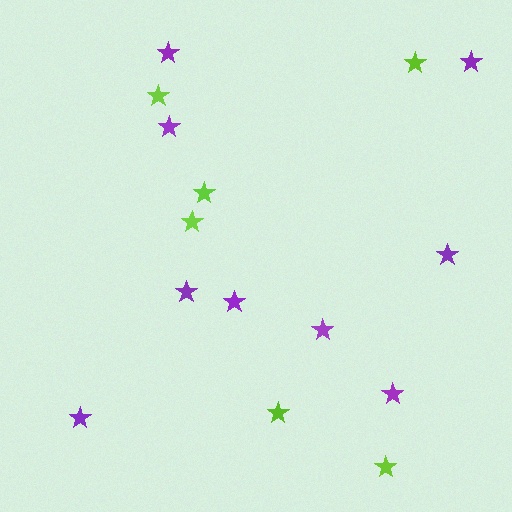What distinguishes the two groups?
There are 2 groups: one group of lime stars (6) and one group of purple stars (9).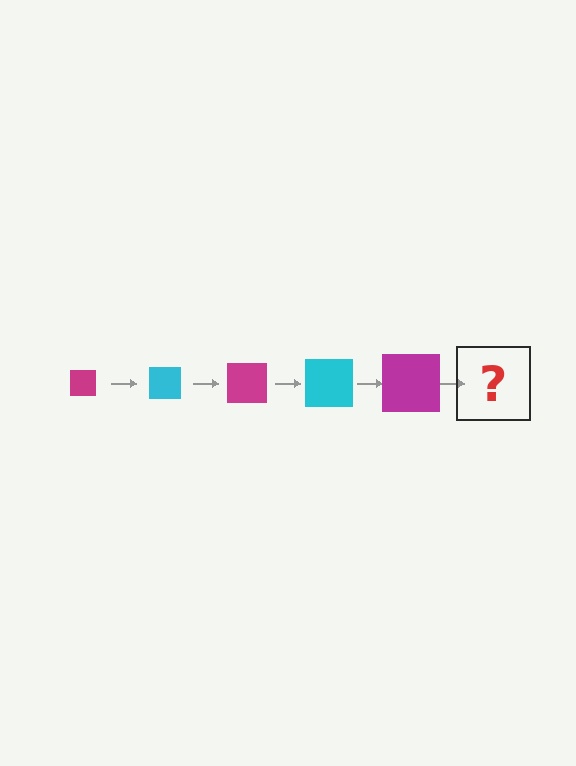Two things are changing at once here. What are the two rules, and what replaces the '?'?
The two rules are that the square grows larger each step and the color cycles through magenta and cyan. The '?' should be a cyan square, larger than the previous one.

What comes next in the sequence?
The next element should be a cyan square, larger than the previous one.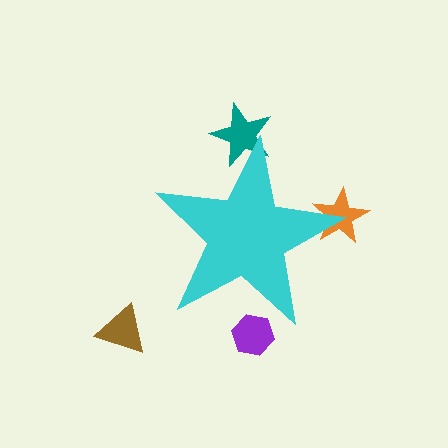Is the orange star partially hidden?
Yes, the orange star is partially hidden behind the cyan star.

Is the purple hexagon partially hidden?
Yes, the purple hexagon is partially hidden behind the cyan star.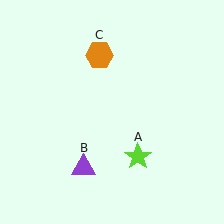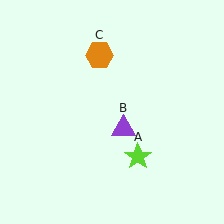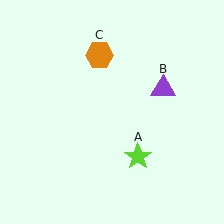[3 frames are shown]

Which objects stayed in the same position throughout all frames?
Lime star (object A) and orange hexagon (object C) remained stationary.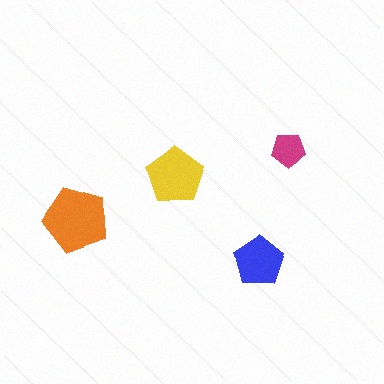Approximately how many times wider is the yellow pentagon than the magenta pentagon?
About 1.5 times wider.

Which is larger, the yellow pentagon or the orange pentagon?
The orange one.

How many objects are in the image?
There are 4 objects in the image.